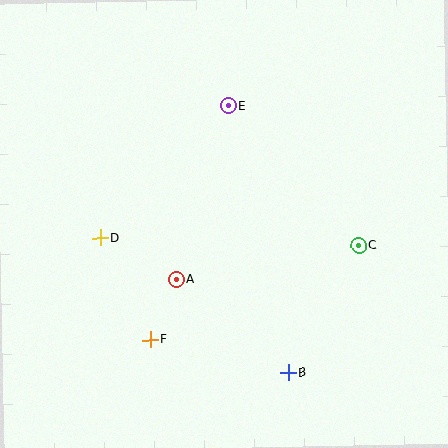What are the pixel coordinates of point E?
Point E is at (228, 105).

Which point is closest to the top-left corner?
Point E is closest to the top-left corner.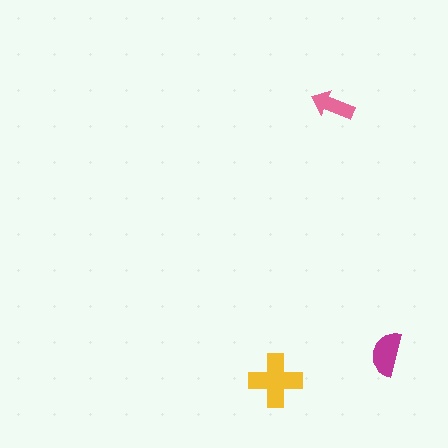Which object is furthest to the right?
The magenta semicircle is rightmost.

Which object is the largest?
The yellow cross.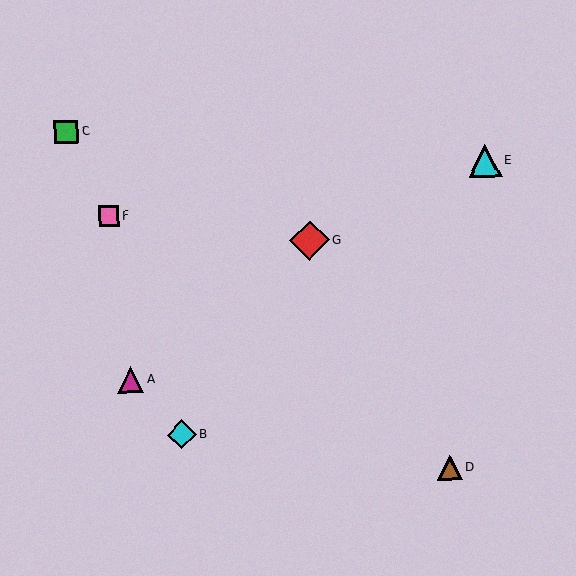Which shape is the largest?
The red diamond (labeled G) is the largest.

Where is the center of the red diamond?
The center of the red diamond is at (309, 240).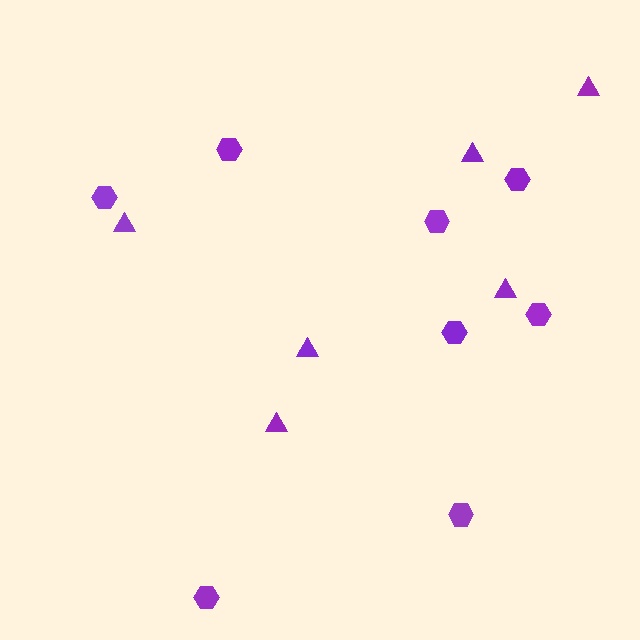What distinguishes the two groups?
There are 2 groups: one group of triangles (6) and one group of hexagons (8).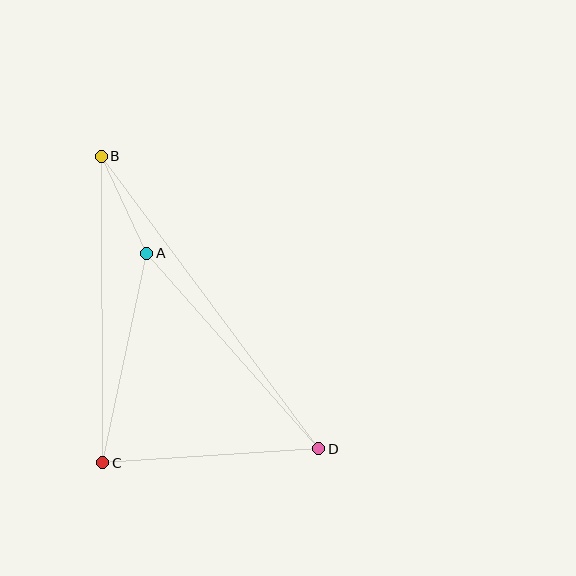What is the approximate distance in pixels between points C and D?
The distance between C and D is approximately 216 pixels.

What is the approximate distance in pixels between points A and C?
The distance between A and C is approximately 214 pixels.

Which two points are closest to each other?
Points A and B are closest to each other.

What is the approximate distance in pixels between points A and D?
The distance between A and D is approximately 260 pixels.